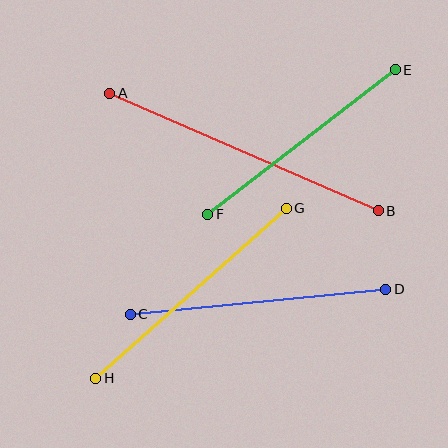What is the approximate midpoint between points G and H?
The midpoint is at approximately (191, 293) pixels.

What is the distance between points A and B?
The distance is approximately 293 pixels.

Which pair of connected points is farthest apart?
Points A and B are farthest apart.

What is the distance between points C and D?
The distance is approximately 257 pixels.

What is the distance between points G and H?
The distance is approximately 255 pixels.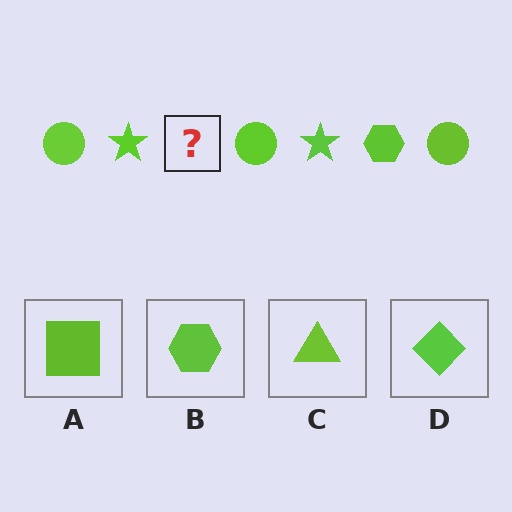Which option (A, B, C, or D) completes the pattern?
B.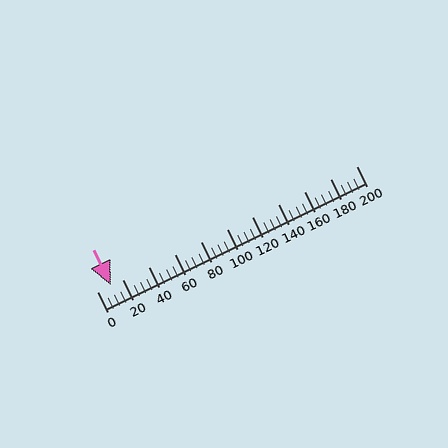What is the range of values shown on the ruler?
The ruler shows values from 0 to 200.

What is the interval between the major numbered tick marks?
The major tick marks are spaced 20 units apart.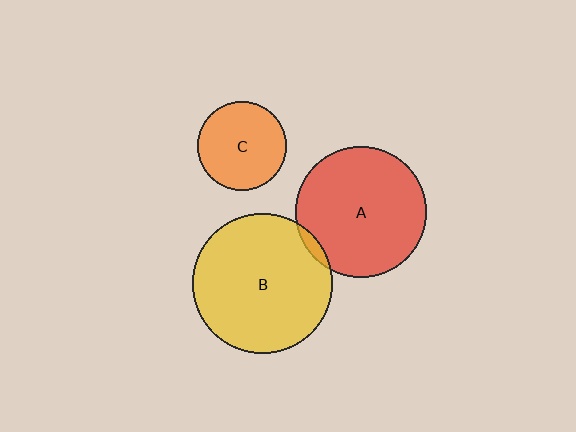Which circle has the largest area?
Circle B (yellow).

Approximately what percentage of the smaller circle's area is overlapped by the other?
Approximately 5%.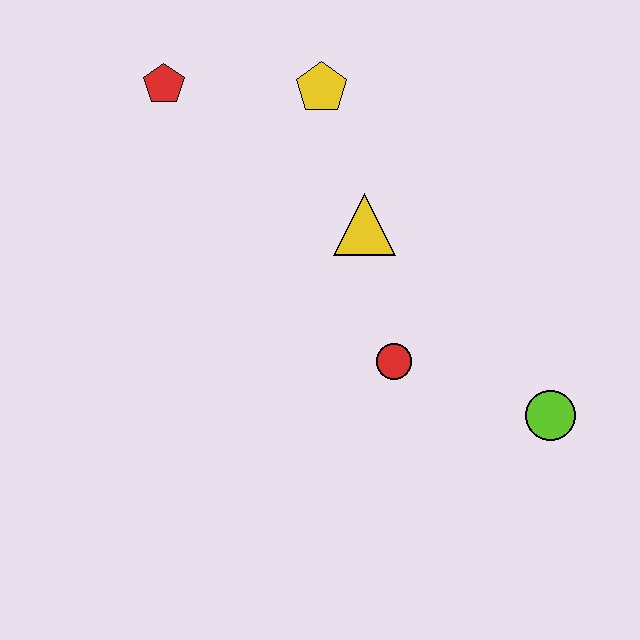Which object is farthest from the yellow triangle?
The lime circle is farthest from the yellow triangle.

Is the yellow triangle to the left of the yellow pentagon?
No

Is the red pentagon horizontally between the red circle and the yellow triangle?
No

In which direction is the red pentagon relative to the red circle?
The red pentagon is above the red circle.